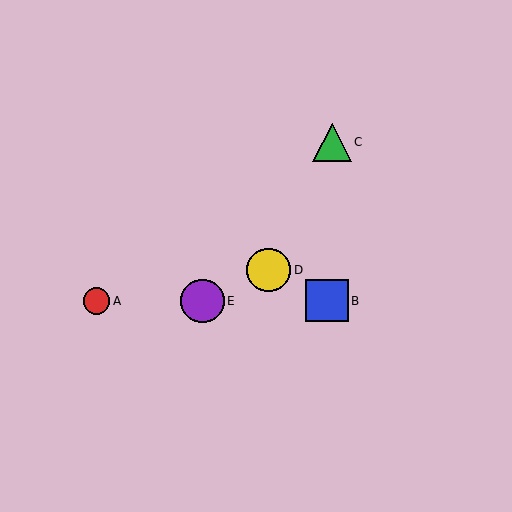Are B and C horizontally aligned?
No, B is at y≈301 and C is at y≈142.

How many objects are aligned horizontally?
3 objects (A, B, E) are aligned horizontally.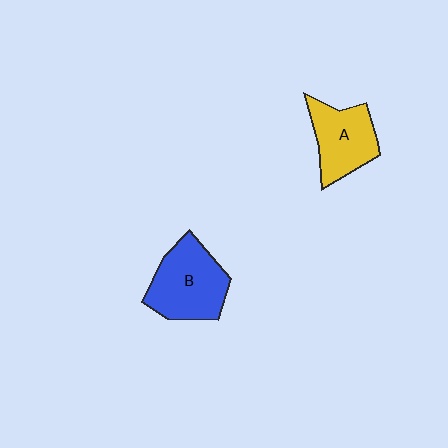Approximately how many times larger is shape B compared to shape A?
Approximately 1.2 times.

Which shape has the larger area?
Shape B (blue).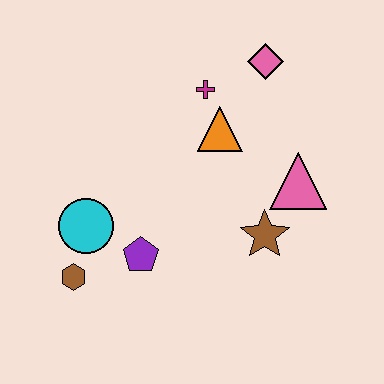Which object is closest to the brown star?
The pink triangle is closest to the brown star.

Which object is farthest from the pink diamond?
The brown hexagon is farthest from the pink diamond.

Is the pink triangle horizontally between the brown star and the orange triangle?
No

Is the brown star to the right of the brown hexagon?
Yes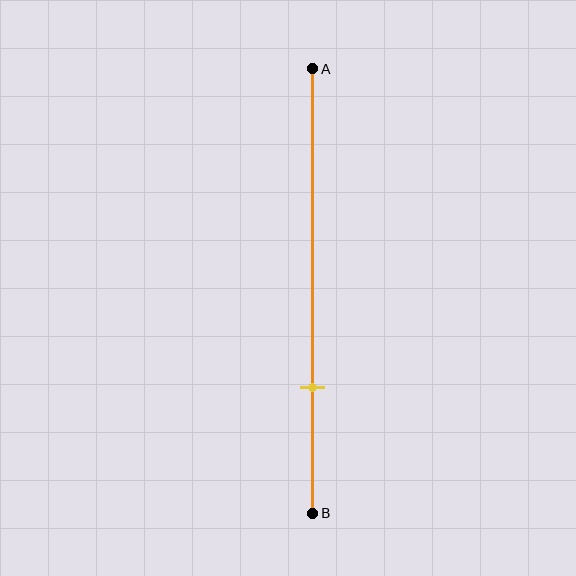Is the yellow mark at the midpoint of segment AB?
No, the mark is at about 70% from A, not at the 50% midpoint.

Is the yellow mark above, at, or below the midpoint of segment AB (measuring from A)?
The yellow mark is below the midpoint of segment AB.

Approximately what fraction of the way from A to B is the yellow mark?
The yellow mark is approximately 70% of the way from A to B.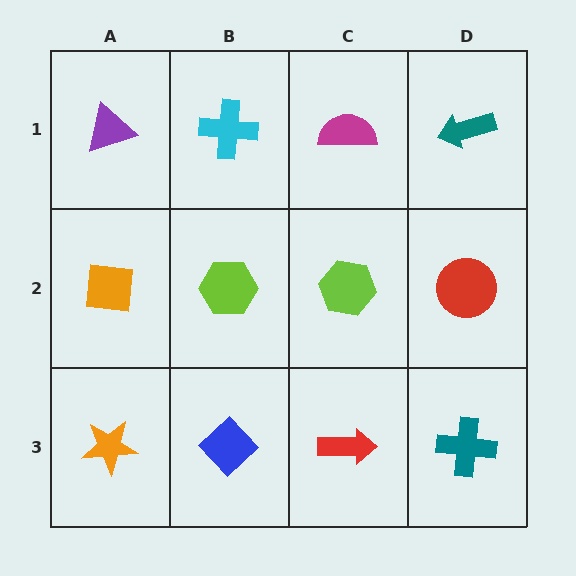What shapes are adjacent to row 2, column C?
A magenta semicircle (row 1, column C), a red arrow (row 3, column C), a lime hexagon (row 2, column B), a red circle (row 2, column D).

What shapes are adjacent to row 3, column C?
A lime hexagon (row 2, column C), a blue diamond (row 3, column B), a teal cross (row 3, column D).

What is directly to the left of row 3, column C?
A blue diamond.